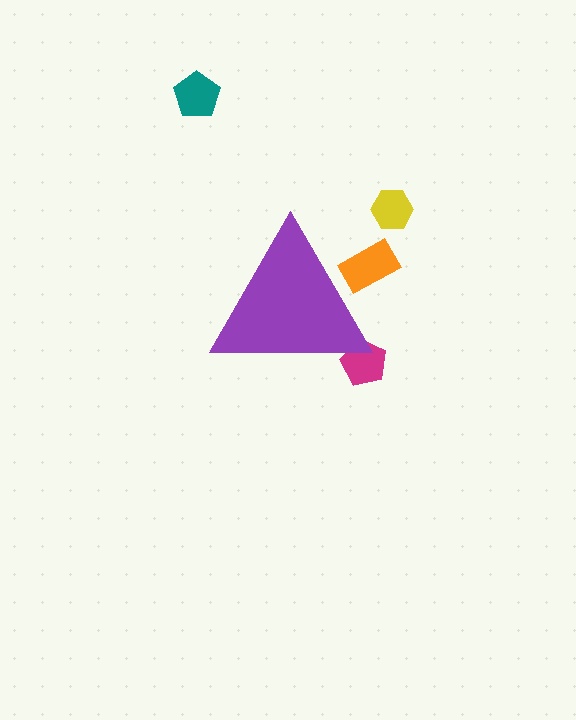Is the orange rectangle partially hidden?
Yes, the orange rectangle is partially hidden behind the purple triangle.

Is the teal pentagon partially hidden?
No, the teal pentagon is fully visible.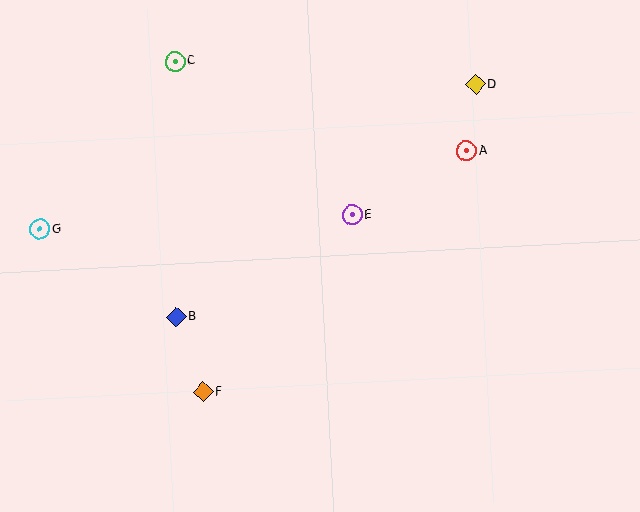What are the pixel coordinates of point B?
Point B is at (176, 317).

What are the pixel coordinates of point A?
Point A is at (467, 151).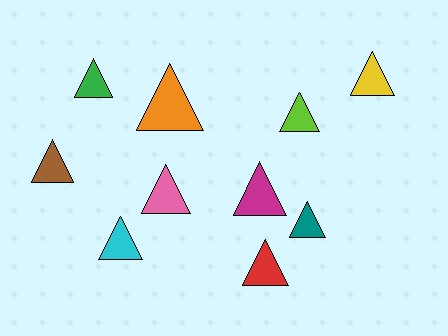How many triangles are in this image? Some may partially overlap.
There are 10 triangles.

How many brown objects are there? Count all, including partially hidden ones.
There is 1 brown object.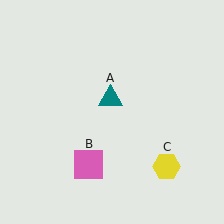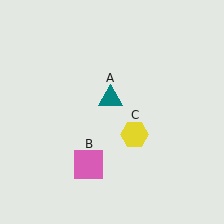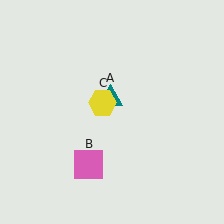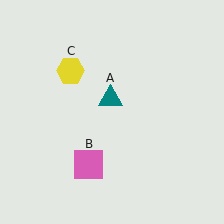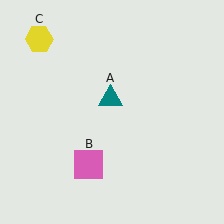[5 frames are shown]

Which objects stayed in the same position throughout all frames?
Teal triangle (object A) and pink square (object B) remained stationary.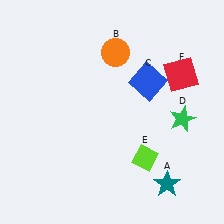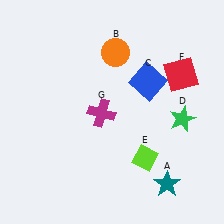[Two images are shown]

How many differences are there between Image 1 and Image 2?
There is 1 difference between the two images.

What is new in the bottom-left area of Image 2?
A magenta cross (G) was added in the bottom-left area of Image 2.